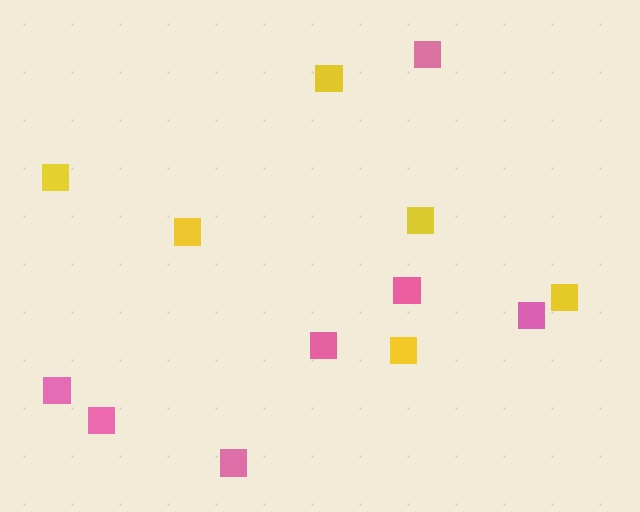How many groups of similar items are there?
There are 2 groups: one group of yellow squares (6) and one group of pink squares (7).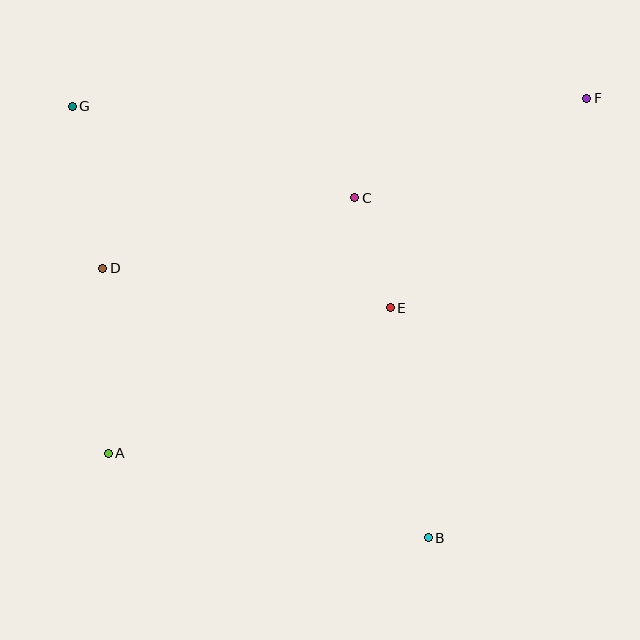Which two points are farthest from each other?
Points A and F are farthest from each other.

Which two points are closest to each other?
Points C and E are closest to each other.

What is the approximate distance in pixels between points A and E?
The distance between A and E is approximately 317 pixels.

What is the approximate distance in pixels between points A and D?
The distance between A and D is approximately 185 pixels.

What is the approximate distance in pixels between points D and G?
The distance between D and G is approximately 165 pixels.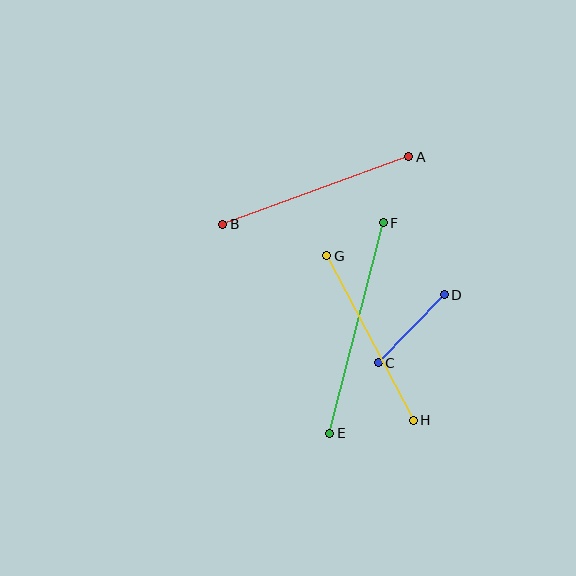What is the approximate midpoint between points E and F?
The midpoint is at approximately (357, 328) pixels.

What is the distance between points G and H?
The distance is approximately 186 pixels.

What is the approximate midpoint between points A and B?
The midpoint is at approximately (316, 191) pixels.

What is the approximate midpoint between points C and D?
The midpoint is at approximately (411, 329) pixels.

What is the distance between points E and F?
The distance is approximately 217 pixels.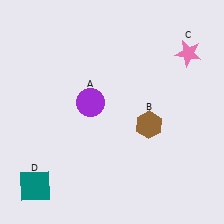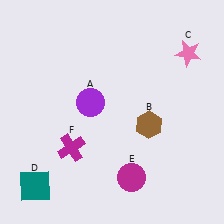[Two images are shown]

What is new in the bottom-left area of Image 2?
A magenta cross (F) was added in the bottom-left area of Image 2.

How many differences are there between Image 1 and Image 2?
There are 2 differences between the two images.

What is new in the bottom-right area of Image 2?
A magenta circle (E) was added in the bottom-right area of Image 2.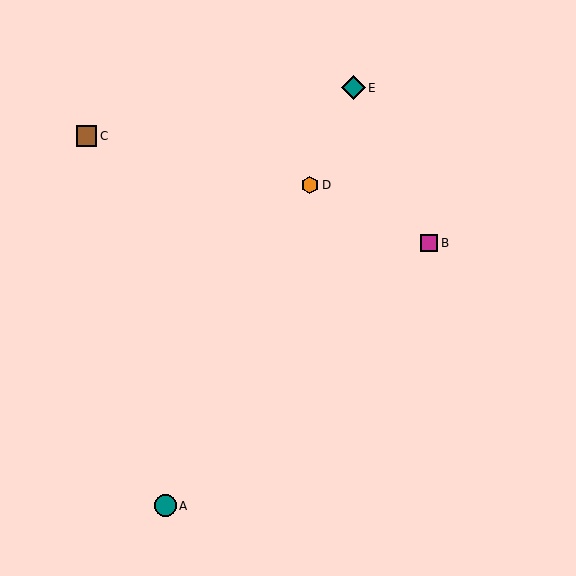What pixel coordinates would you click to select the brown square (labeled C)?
Click at (87, 136) to select the brown square C.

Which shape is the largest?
The teal diamond (labeled E) is the largest.